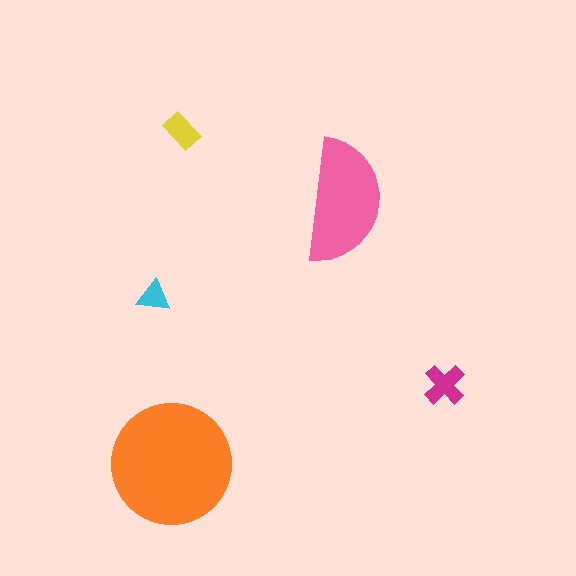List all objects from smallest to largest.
The cyan triangle, the yellow rectangle, the magenta cross, the pink semicircle, the orange circle.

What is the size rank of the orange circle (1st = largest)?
1st.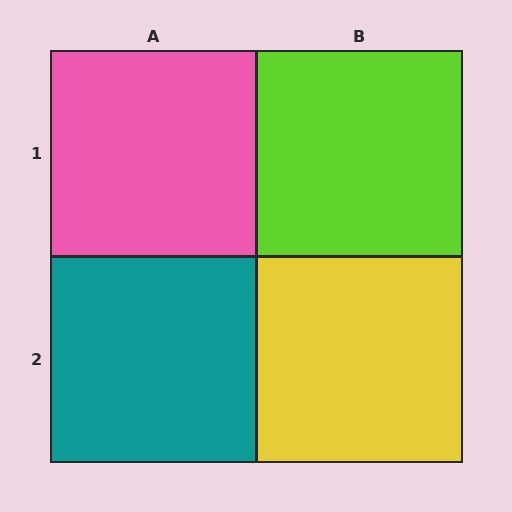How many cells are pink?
1 cell is pink.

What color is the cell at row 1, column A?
Pink.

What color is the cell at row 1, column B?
Lime.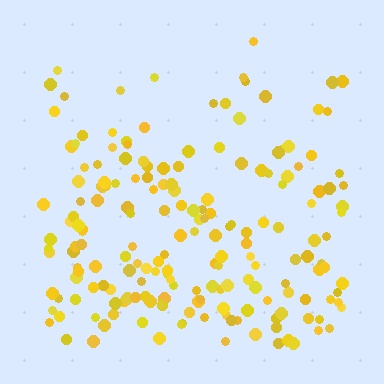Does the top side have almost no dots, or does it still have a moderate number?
Still a moderate number, just noticeably fewer than the bottom.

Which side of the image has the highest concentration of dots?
The bottom.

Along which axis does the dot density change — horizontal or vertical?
Vertical.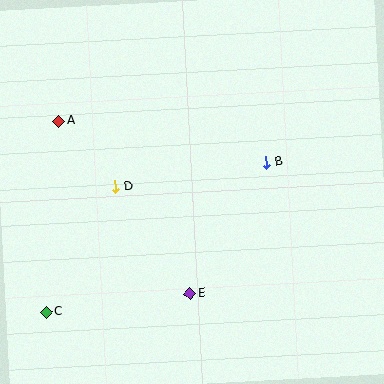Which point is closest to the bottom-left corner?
Point C is closest to the bottom-left corner.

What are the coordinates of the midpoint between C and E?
The midpoint between C and E is at (118, 303).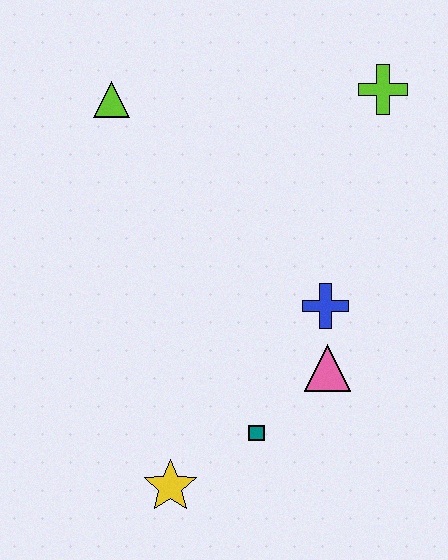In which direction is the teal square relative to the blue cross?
The teal square is below the blue cross.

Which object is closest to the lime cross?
The blue cross is closest to the lime cross.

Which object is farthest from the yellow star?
The lime cross is farthest from the yellow star.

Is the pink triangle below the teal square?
No